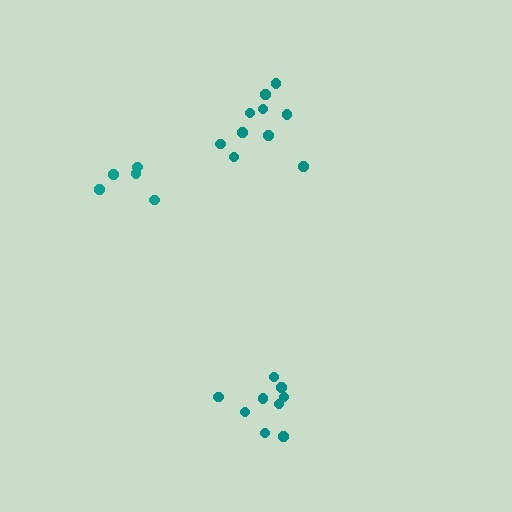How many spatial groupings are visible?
There are 3 spatial groupings.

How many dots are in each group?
Group 1: 10 dots, Group 2: 9 dots, Group 3: 5 dots (24 total).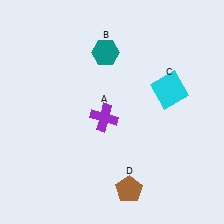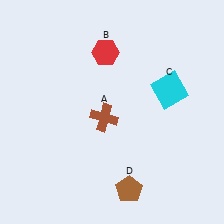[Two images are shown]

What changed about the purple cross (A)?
In Image 1, A is purple. In Image 2, it changed to brown.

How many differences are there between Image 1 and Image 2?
There are 2 differences between the two images.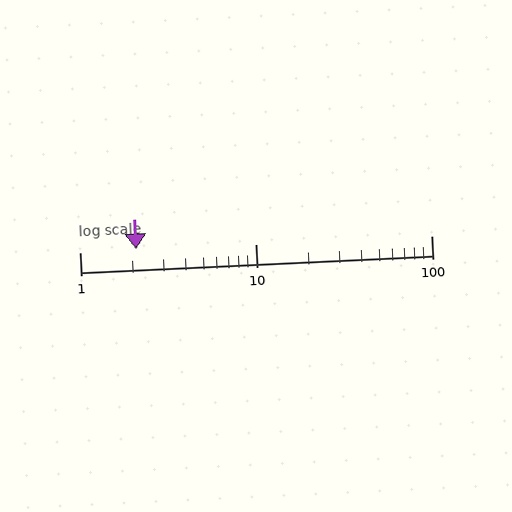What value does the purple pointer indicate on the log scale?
The pointer indicates approximately 2.1.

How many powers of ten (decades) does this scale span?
The scale spans 2 decades, from 1 to 100.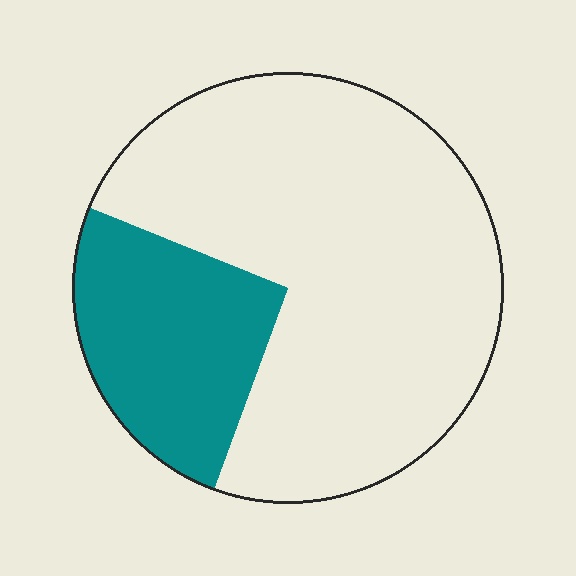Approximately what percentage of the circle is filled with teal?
Approximately 25%.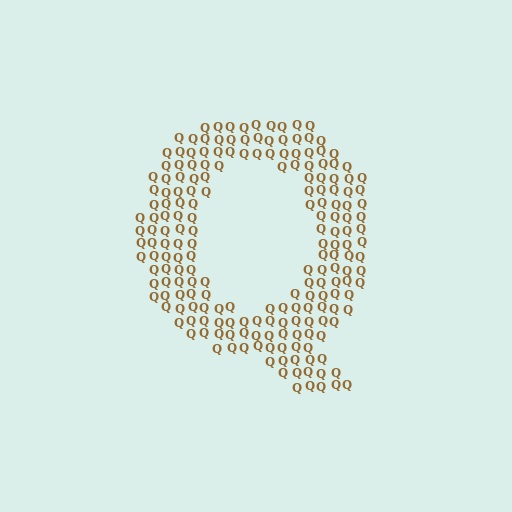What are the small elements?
The small elements are letter Q's.